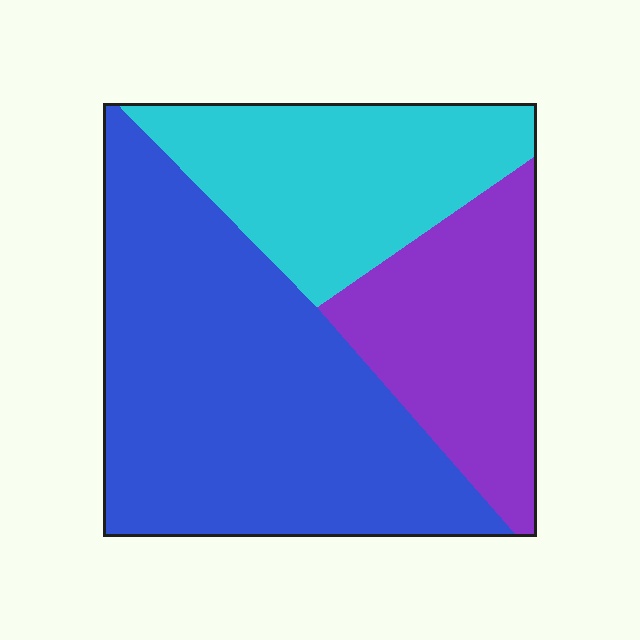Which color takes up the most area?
Blue, at roughly 50%.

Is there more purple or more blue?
Blue.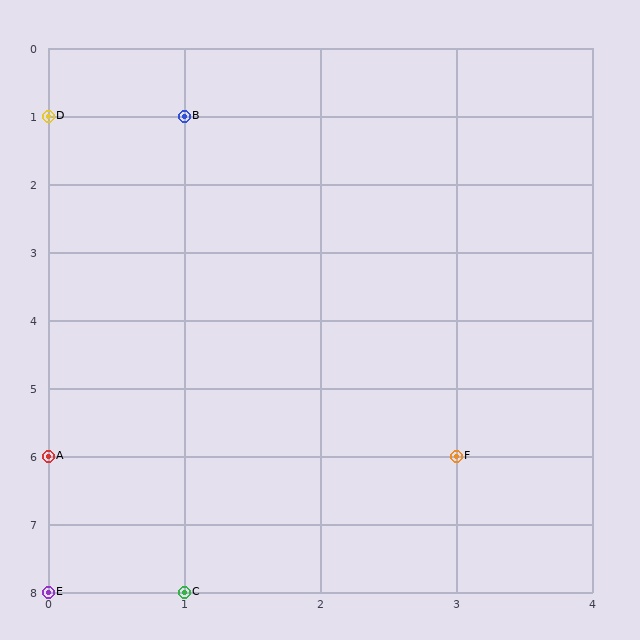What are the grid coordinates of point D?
Point D is at grid coordinates (0, 1).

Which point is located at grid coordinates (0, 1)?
Point D is at (0, 1).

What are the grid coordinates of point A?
Point A is at grid coordinates (0, 6).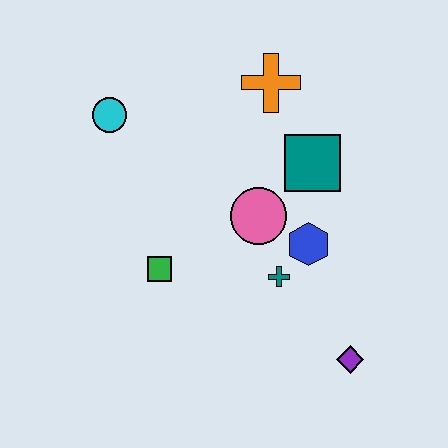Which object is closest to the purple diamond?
The teal cross is closest to the purple diamond.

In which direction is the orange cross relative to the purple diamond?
The orange cross is above the purple diamond.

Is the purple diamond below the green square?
Yes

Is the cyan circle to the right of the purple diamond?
No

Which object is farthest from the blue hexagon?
The cyan circle is farthest from the blue hexagon.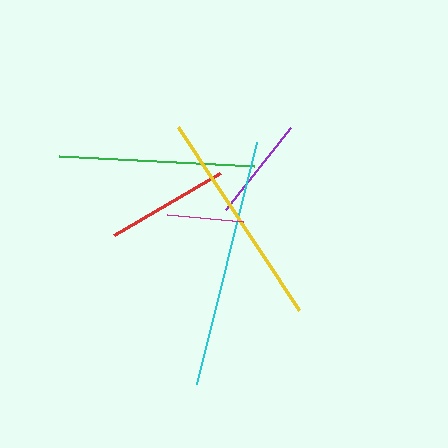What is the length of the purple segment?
The purple segment is approximately 105 pixels long.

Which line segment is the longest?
The cyan line is the longest at approximately 249 pixels.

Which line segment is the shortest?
The magenta line is the shortest at approximately 77 pixels.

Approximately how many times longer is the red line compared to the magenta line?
The red line is approximately 1.6 times the length of the magenta line.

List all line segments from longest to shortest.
From longest to shortest: cyan, yellow, green, red, purple, magenta.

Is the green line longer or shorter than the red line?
The green line is longer than the red line.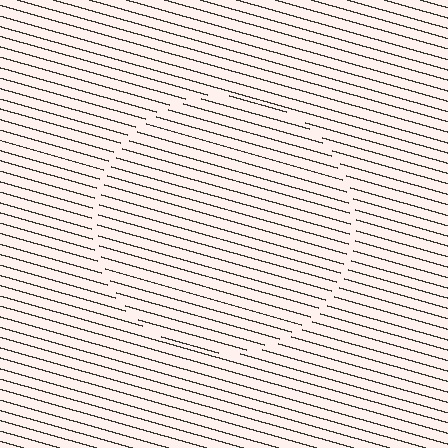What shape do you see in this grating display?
An illusory circle. The interior of the shape contains the same grating, shifted by half a period — the contour is defined by the phase discontinuity where line-ends from the inner and outer gratings abut.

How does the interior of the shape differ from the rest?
The interior of the shape contains the same grating, shifted by half a period — the contour is defined by the phase discontinuity where line-ends from the inner and outer gratings abut.